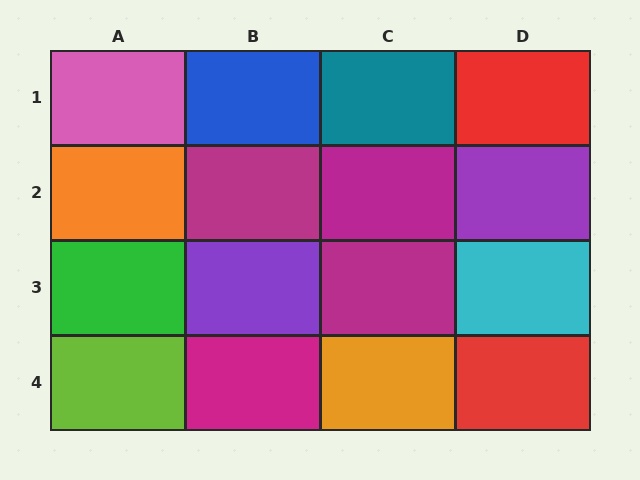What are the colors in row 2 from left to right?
Orange, magenta, magenta, purple.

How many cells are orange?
2 cells are orange.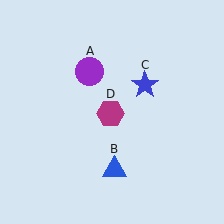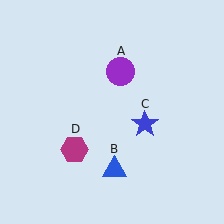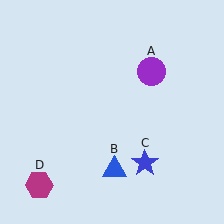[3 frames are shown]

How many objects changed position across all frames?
3 objects changed position: purple circle (object A), blue star (object C), magenta hexagon (object D).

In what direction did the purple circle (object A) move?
The purple circle (object A) moved right.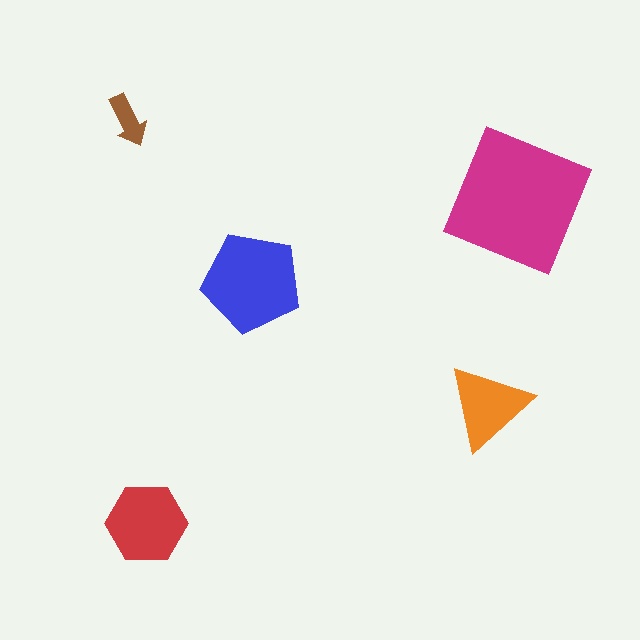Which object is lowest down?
The red hexagon is bottommost.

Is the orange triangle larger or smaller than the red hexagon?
Smaller.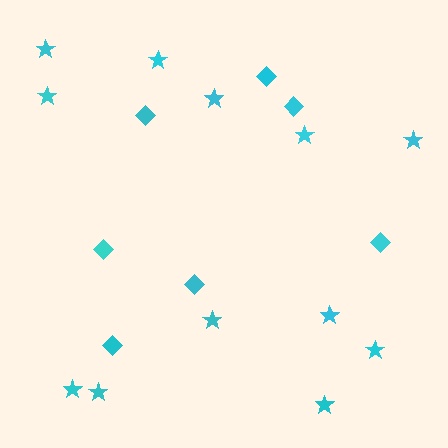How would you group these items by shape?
There are 2 groups: one group of diamonds (7) and one group of stars (12).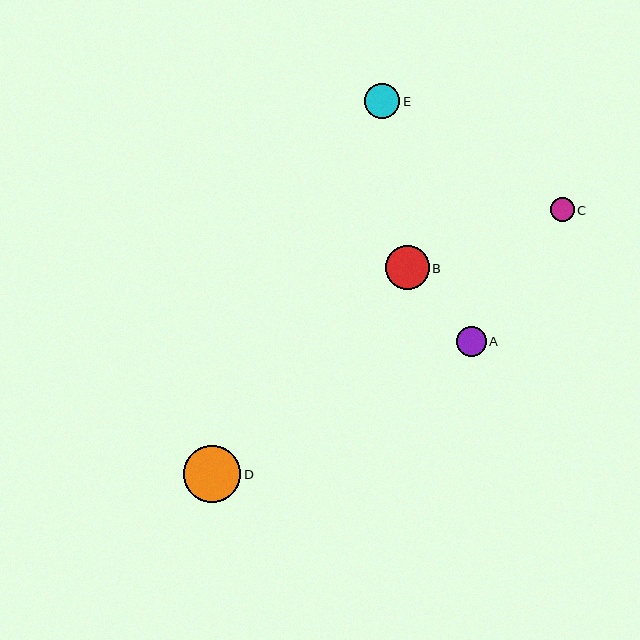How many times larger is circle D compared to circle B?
Circle D is approximately 1.3 times the size of circle B.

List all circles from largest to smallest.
From largest to smallest: D, B, E, A, C.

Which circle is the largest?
Circle D is the largest with a size of approximately 57 pixels.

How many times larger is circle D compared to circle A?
Circle D is approximately 1.9 times the size of circle A.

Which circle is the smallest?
Circle C is the smallest with a size of approximately 23 pixels.